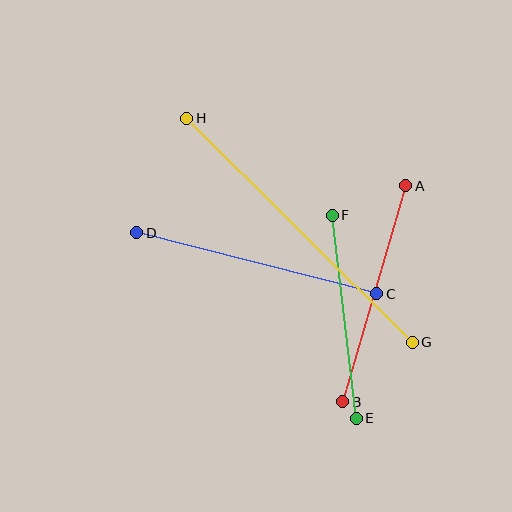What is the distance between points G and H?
The distance is approximately 318 pixels.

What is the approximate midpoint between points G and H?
The midpoint is at approximately (300, 230) pixels.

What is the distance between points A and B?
The distance is approximately 225 pixels.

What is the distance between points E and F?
The distance is approximately 205 pixels.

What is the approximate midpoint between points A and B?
The midpoint is at approximately (374, 294) pixels.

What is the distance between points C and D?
The distance is approximately 248 pixels.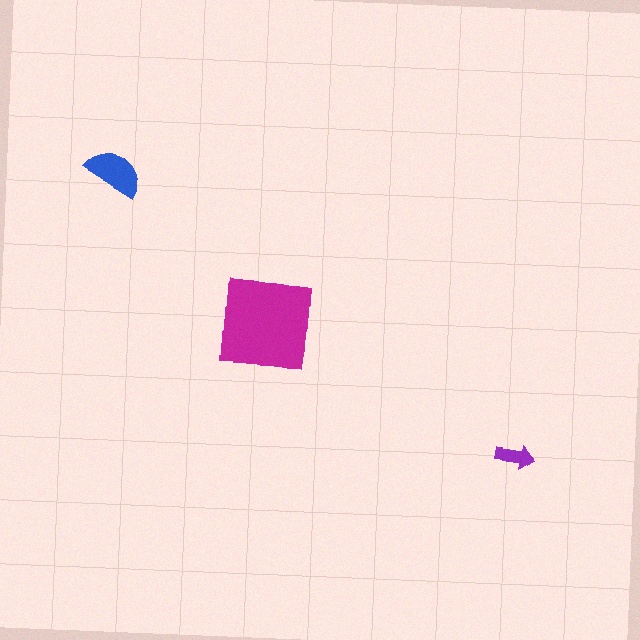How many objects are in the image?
There are 3 objects in the image.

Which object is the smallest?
The purple arrow.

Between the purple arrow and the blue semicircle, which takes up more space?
The blue semicircle.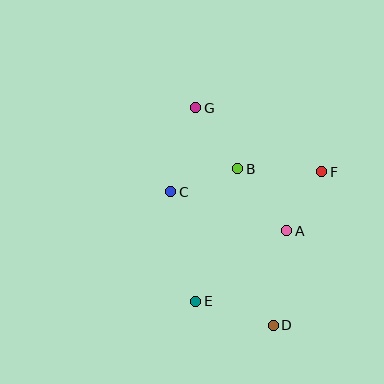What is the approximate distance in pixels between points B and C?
The distance between B and C is approximately 71 pixels.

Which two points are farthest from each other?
Points D and G are farthest from each other.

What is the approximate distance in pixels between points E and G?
The distance between E and G is approximately 194 pixels.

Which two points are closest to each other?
Points A and F are closest to each other.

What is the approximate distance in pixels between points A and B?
The distance between A and B is approximately 79 pixels.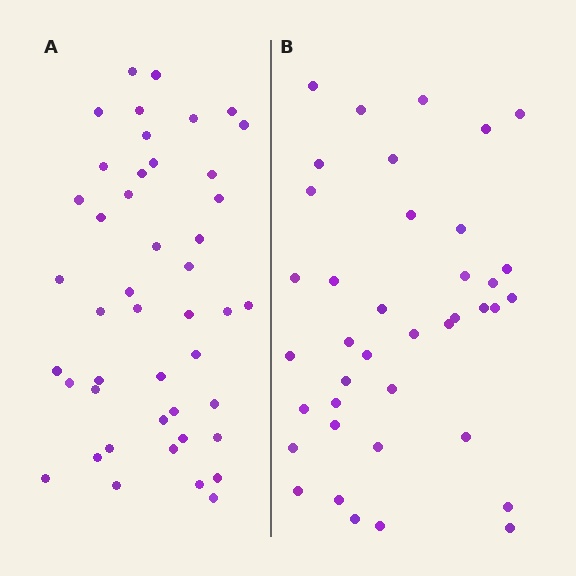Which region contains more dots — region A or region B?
Region A (the left region) has more dots.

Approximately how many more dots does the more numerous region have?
Region A has about 6 more dots than region B.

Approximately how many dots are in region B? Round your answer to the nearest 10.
About 40 dots. (The exact count is 39, which rounds to 40.)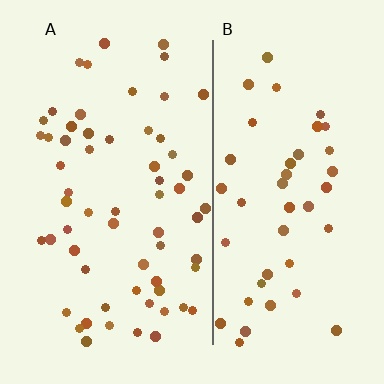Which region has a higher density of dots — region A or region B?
A (the left).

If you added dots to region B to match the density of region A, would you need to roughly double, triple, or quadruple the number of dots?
Approximately double.